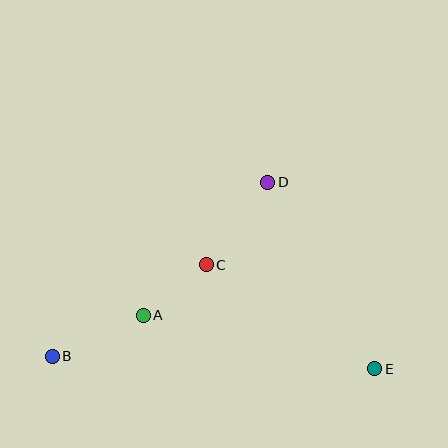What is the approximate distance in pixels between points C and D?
The distance between C and D is approximately 103 pixels.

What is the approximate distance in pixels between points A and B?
The distance between A and B is approximately 100 pixels.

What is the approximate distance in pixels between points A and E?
The distance between A and E is approximately 238 pixels.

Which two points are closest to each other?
Points A and C are closest to each other.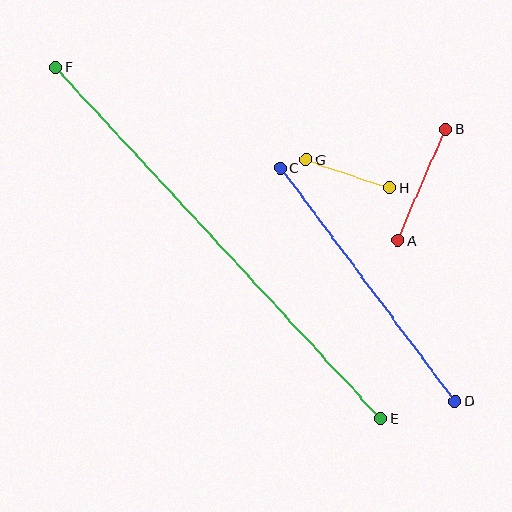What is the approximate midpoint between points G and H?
The midpoint is at approximately (348, 173) pixels.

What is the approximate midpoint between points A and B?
The midpoint is at approximately (422, 184) pixels.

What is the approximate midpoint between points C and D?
The midpoint is at approximately (368, 285) pixels.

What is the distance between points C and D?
The distance is approximately 292 pixels.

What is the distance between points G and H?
The distance is approximately 88 pixels.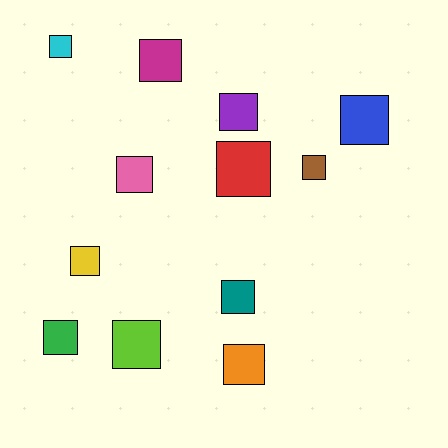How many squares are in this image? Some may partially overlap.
There are 12 squares.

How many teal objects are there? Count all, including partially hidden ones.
There is 1 teal object.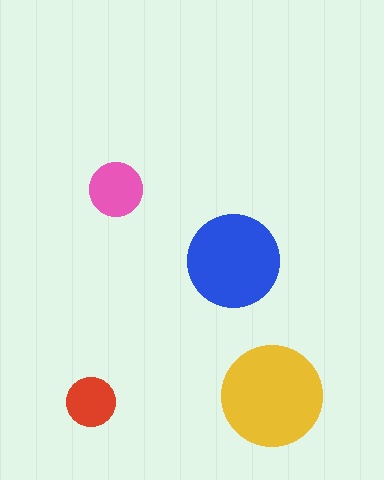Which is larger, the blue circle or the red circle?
The blue one.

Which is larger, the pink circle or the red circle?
The pink one.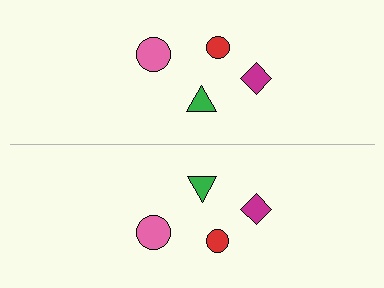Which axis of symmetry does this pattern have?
The pattern has a horizontal axis of symmetry running through the center of the image.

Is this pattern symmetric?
Yes, this pattern has bilateral (reflection) symmetry.